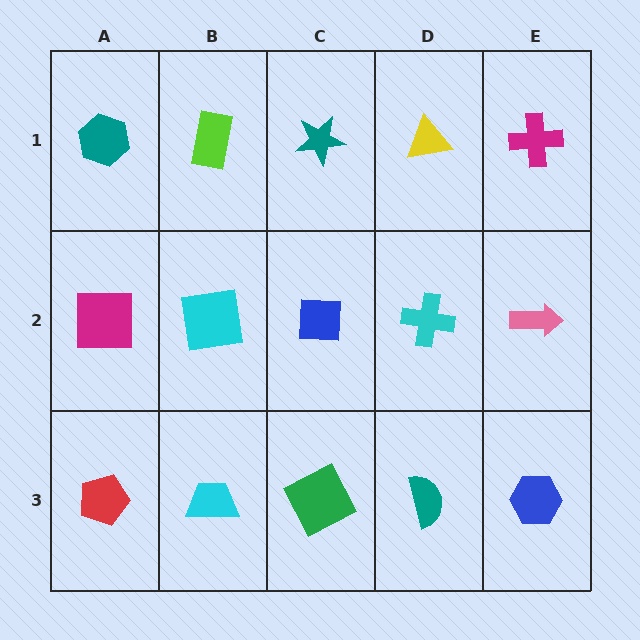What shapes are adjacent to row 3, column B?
A cyan square (row 2, column B), a red pentagon (row 3, column A), a green square (row 3, column C).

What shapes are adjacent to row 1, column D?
A cyan cross (row 2, column D), a teal star (row 1, column C), a magenta cross (row 1, column E).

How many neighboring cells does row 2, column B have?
4.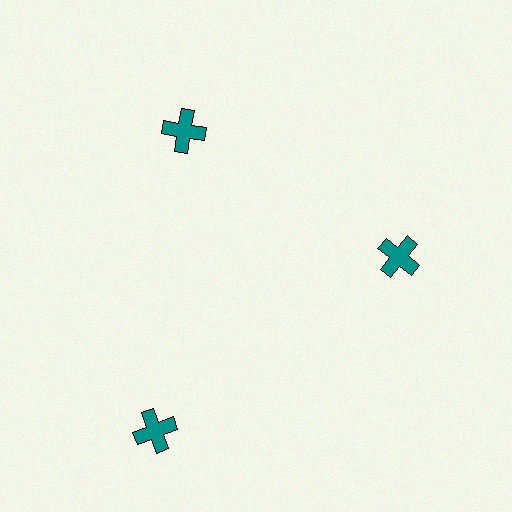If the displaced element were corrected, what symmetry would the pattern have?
It would have 3-fold rotational symmetry — the pattern would map onto itself every 120 degrees.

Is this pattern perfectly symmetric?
No. The 3 teal crosses are arranged in a ring, but one element near the 7 o'clock position is pushed outward from the center, breaking the 3-fold rotational symmetry.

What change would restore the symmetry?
The symmetry would be restored by moving it inward, back onto the ring so that all 3 crosses sit at equal angles and equal distance from the center.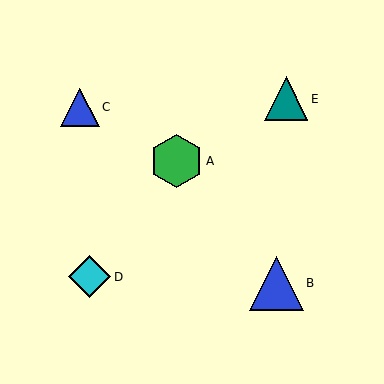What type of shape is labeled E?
Shape E is a teal triangle.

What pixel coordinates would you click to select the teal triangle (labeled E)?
Click at (286, 99) to select the teal triangle E.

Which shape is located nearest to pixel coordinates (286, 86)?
The teal triangle (labeled E) at (286, 99) is nearest to that location.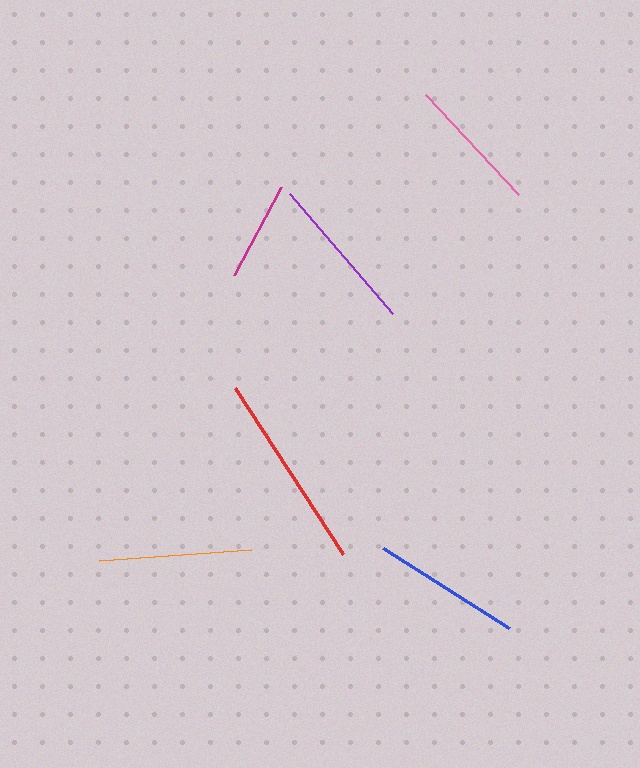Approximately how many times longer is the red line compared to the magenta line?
The red line is approximately 2.0 times the length of the magenta line.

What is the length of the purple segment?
The purple segment is approximately 158 pixels long.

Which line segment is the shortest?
The magenta line is the shortest at approximately 100 pixels.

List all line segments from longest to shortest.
From longest to shortest: red, purple, orange, blue, pink, magenta.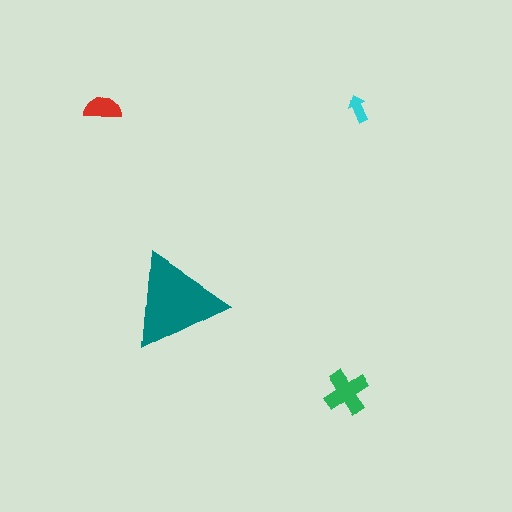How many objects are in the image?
There are 4 objects in the image.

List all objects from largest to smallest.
The teal triangle, the green cross, the red semicircle, the cyan arrow.